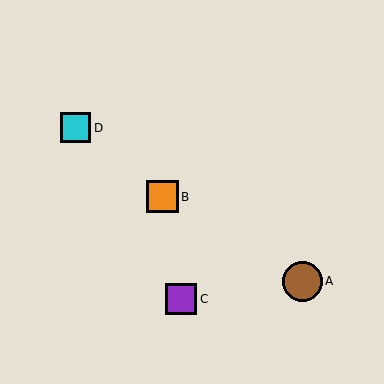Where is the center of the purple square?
The center of the purple square is at (181, 299).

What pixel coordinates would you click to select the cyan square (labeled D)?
Click at (76, 128) to select the cyan square D.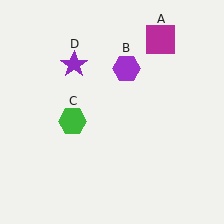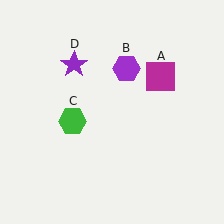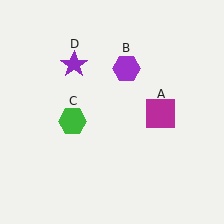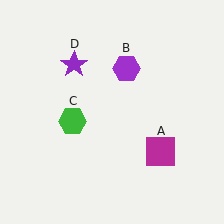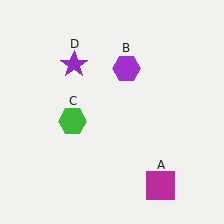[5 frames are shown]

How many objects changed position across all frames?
1 object changed position: magenta square (object A).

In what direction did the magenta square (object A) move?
The magenta square (object A) moved down.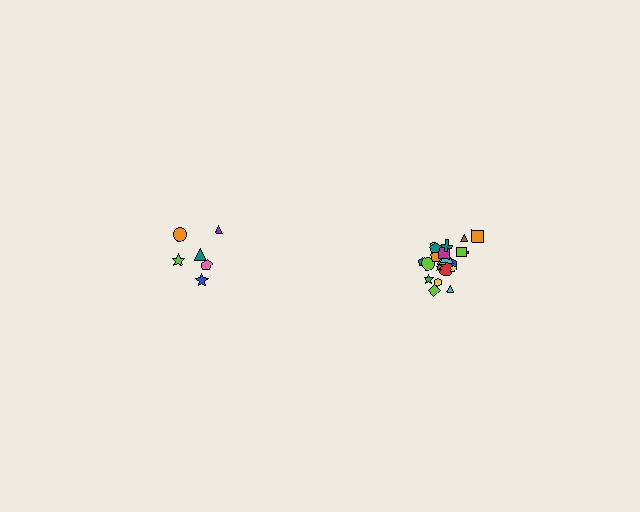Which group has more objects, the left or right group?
The right group.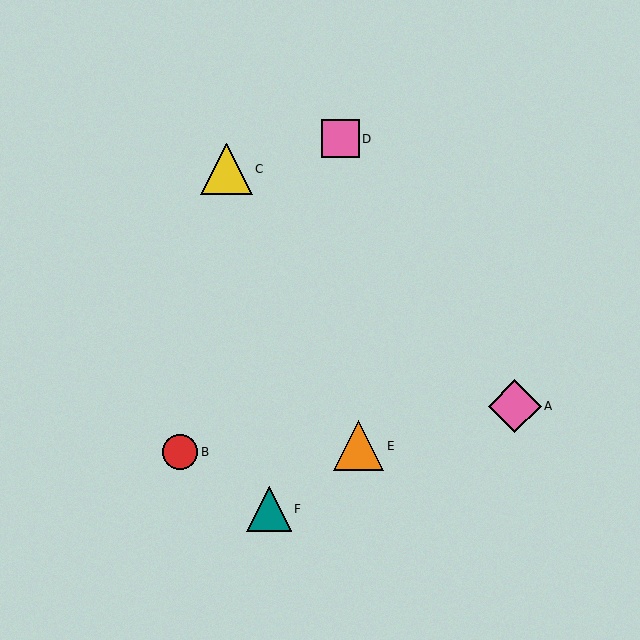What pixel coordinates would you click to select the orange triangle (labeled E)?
Click at (359, 446) to select the orange triangle E.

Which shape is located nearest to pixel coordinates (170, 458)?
The red circle (labeled B) at (180, 452) is nearest to that location.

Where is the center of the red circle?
The center of the red circle is at (180, 452).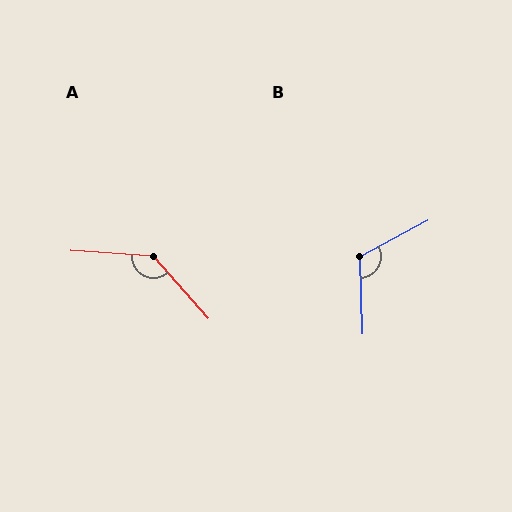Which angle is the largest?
A, at approximately 136 degrees.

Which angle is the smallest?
B, at approximately 116 degrees.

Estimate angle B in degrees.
Approximately 116 degrees.